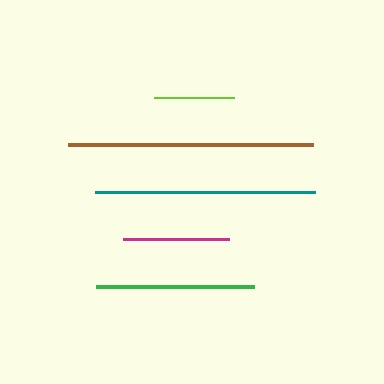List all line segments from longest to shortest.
From longest to shortest: brown, teal, green, magenta, lime.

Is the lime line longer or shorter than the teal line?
The teal line is longer than the lime line.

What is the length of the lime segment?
The lime segment is approximately 80 pixels long.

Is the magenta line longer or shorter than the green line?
The green line is longer than the magenta line.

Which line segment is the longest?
The brown line is the longest at approximately 245 pixels.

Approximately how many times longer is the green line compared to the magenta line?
The green line is approximately 1.5 times the length of the magenta line.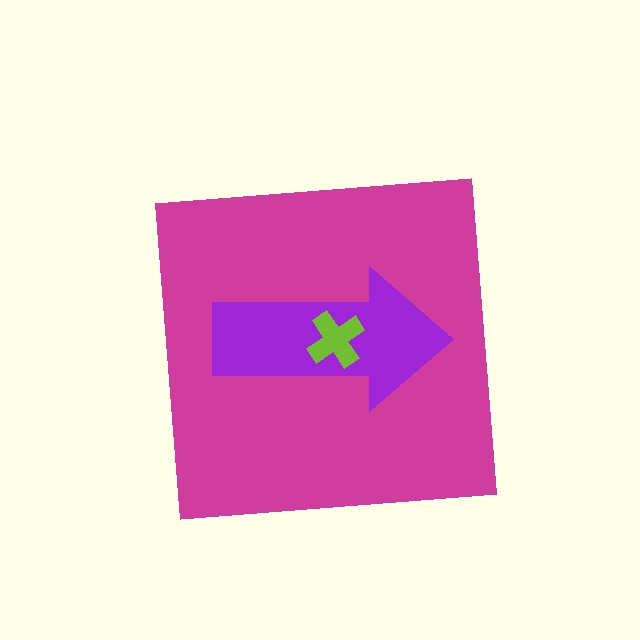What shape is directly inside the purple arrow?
The lime cross.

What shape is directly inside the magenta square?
The purple arrow.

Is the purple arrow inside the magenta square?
Yes.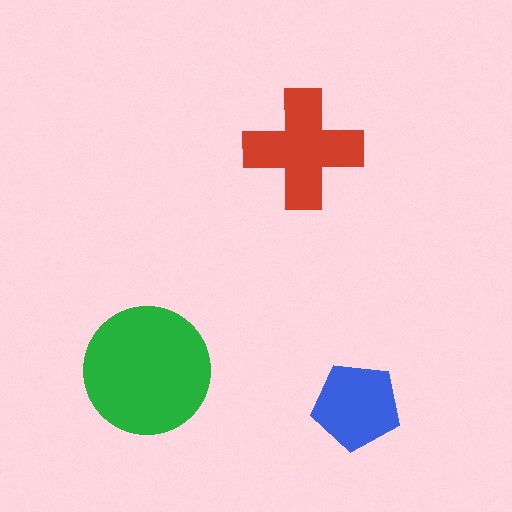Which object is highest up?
The red cross is topmost.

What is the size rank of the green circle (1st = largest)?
1st.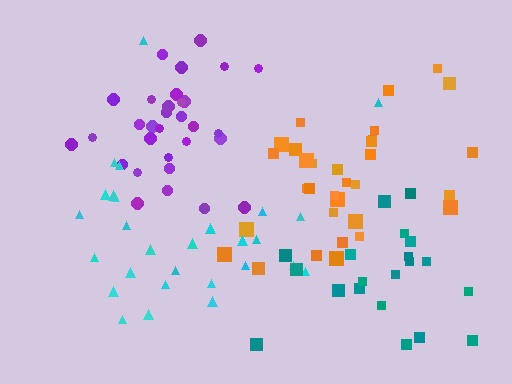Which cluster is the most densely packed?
Purple.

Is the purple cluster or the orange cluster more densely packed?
Purple.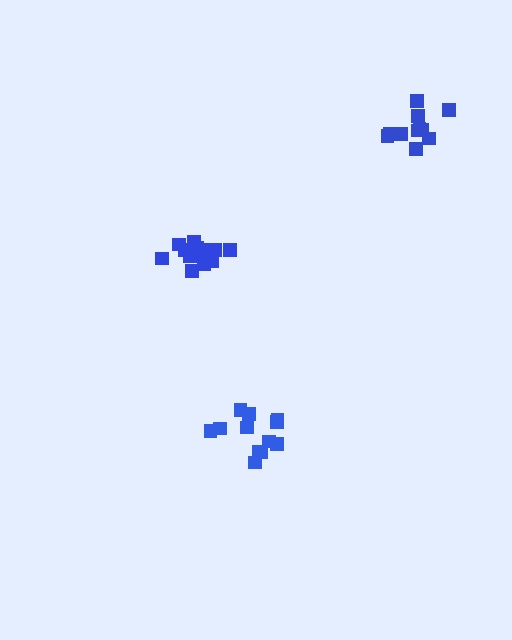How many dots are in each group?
Group 1: 13 dots, Group 2: 11 dots, Group 3: 12 dots (36 total).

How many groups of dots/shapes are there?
There are 3 groups.